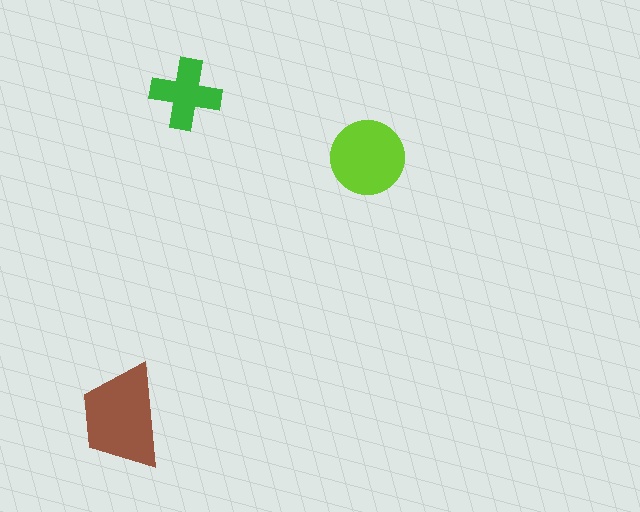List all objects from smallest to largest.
The green cross, the lime circle, the brown trapezoid.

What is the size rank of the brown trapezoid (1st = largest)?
1st.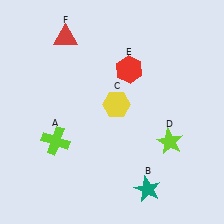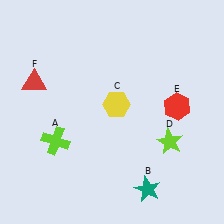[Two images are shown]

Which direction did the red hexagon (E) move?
The red hexagon (E) moved right.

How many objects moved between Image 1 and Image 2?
2 objects moved between the two images.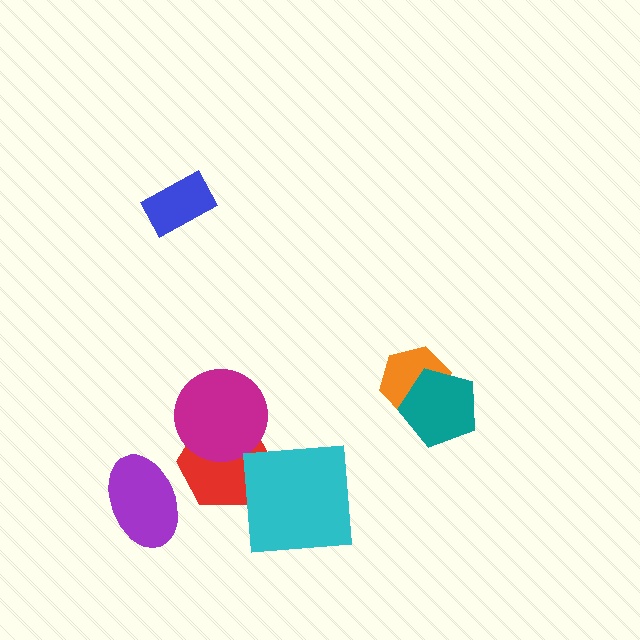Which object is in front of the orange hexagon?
The teal pentagon is in front of the orange hexagon.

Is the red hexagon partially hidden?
Yes, it is partially covered by another shape.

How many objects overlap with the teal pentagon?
1 object overlaps with the teal pentagon.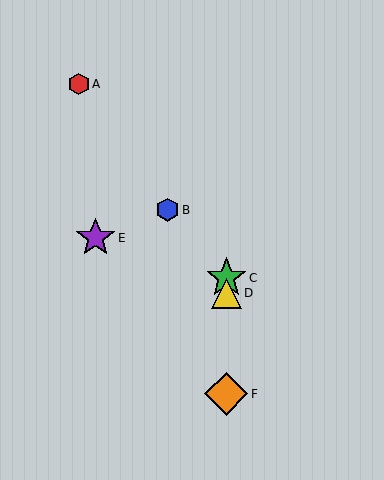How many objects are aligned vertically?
3 objects (C, D, F) are aligned vertically.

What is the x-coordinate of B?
Object B is at x≈167.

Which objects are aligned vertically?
Objects C, D, F are aligned vertically.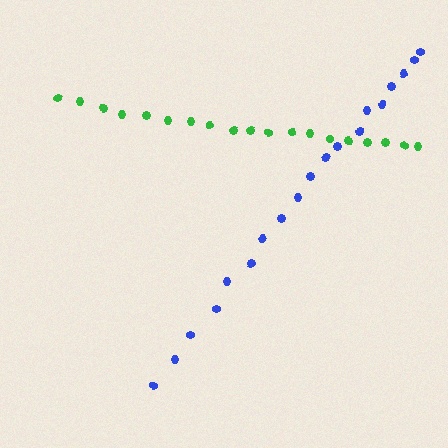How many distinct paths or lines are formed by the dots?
There are 2 distinct paths.